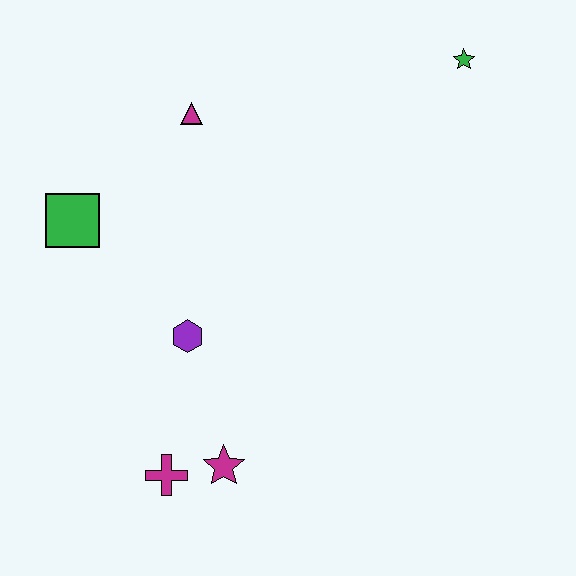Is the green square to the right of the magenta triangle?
No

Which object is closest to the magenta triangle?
The green square is closest to the magenta triangle.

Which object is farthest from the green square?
The green star is farthest from the green square.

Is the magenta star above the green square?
No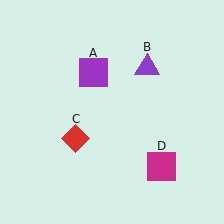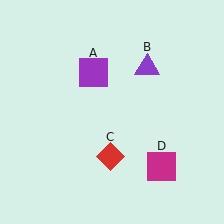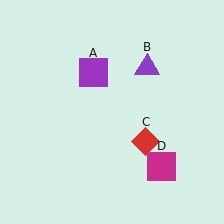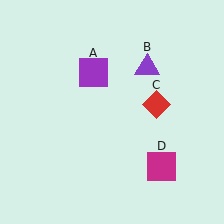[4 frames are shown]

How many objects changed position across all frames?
1 object changed position: red diamond (object C).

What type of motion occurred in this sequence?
The red diamond (object C) rotated counterclockwise around the center of the scene.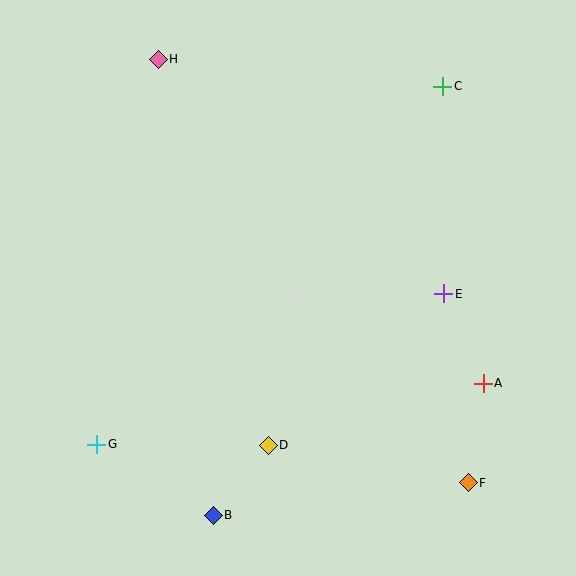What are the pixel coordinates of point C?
Point C is at (443, 86).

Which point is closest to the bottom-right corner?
Point F is closest to the bottom-right corner.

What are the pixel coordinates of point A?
Point A is at (483, 383).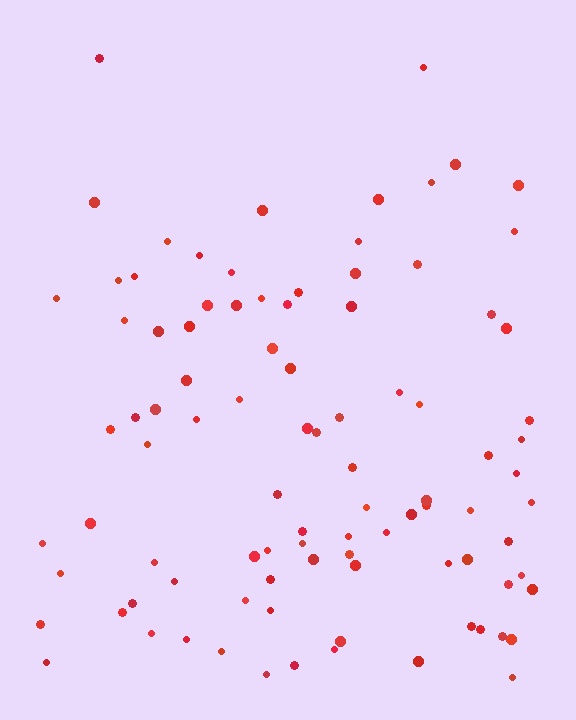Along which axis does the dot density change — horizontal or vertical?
Vertical.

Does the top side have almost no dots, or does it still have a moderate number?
Still a moderate number, just noticeably fewer than the bottom.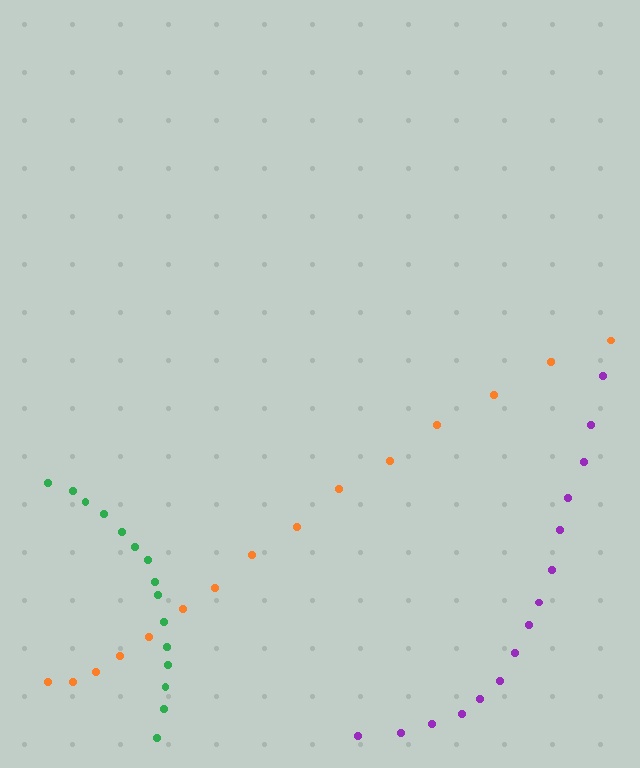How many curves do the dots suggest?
There are 3 distinct paths.